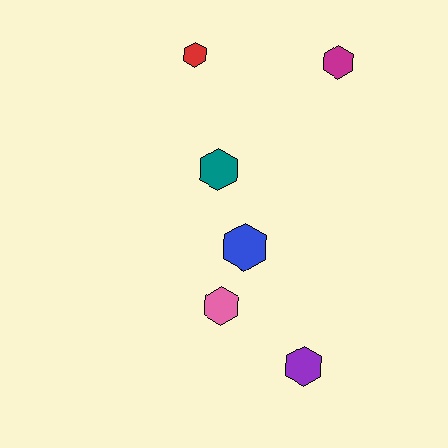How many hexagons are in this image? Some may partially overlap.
There are 6 hexagons.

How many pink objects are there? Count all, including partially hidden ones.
There is 1 pink object.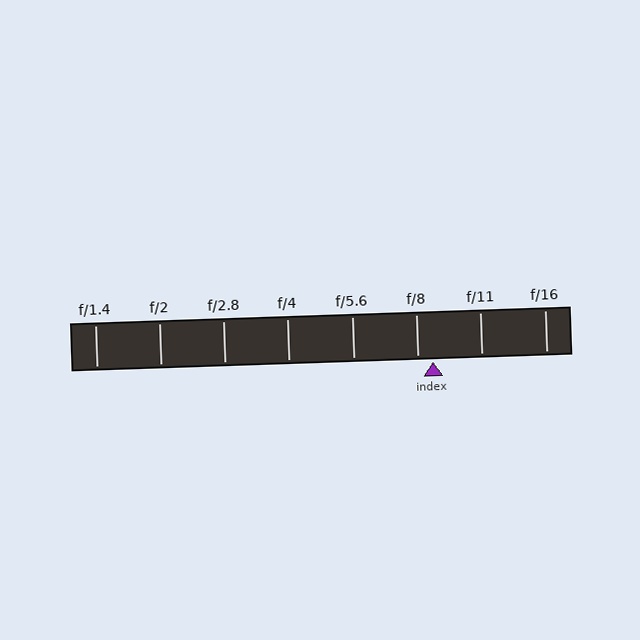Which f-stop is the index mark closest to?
The index mark is closest to f/8.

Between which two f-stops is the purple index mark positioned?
The index mark is between f/8 and f/11.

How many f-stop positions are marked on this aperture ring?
There are 8 f-stop positions marked.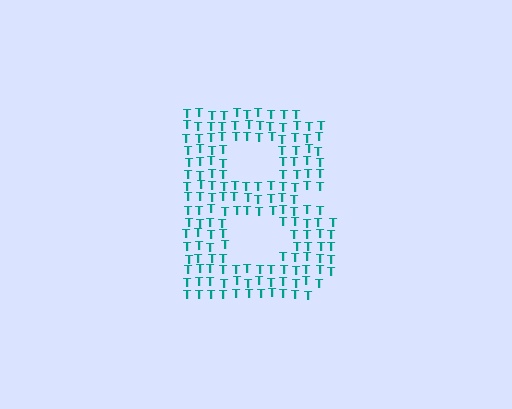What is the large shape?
The large shape is the letter B.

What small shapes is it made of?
It is made of small letter T's.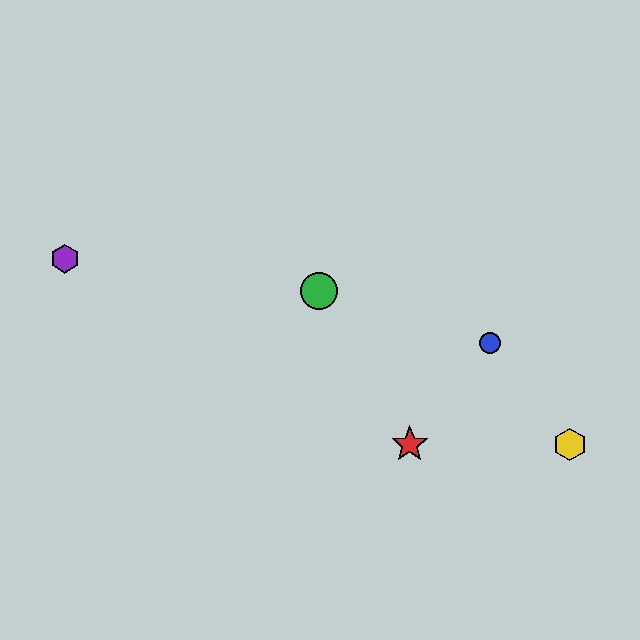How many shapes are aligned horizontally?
2 shapes (the red star, the yellow hexagon) are aligned horizontally.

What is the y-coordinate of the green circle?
The green circle is at y≈291.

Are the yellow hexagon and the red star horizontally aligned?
Yes, both are at y≈444.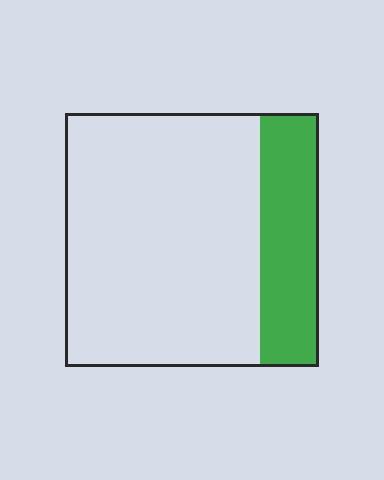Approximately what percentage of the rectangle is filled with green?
Approximately 25%.